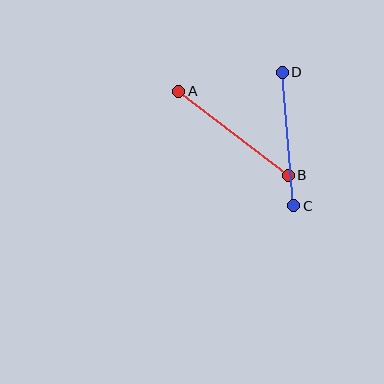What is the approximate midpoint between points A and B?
The midpoint is at approximately (234, 133) pixels.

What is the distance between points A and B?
The distance is approximately 138 pixels.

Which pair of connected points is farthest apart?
Points A and B are farthest apart.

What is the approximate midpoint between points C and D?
The midpoint is at approximately (288, 139) pixels.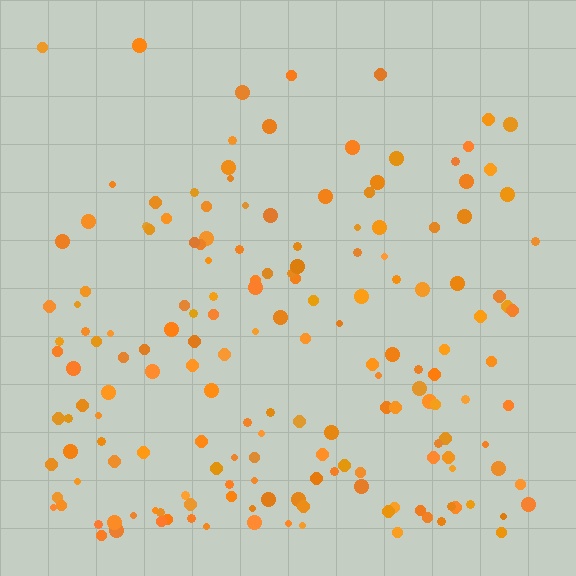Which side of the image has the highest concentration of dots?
The bottom.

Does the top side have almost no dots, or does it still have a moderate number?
Still a moderate number, just noticeably fewer than the bottom.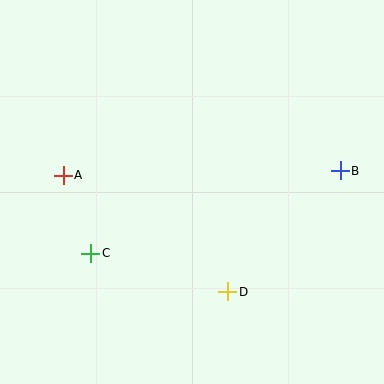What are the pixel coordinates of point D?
Point D is at (228, 292).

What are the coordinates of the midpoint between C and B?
The midpoint between C and B is at (216, 212).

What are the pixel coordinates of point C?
Point C is at (91, 253).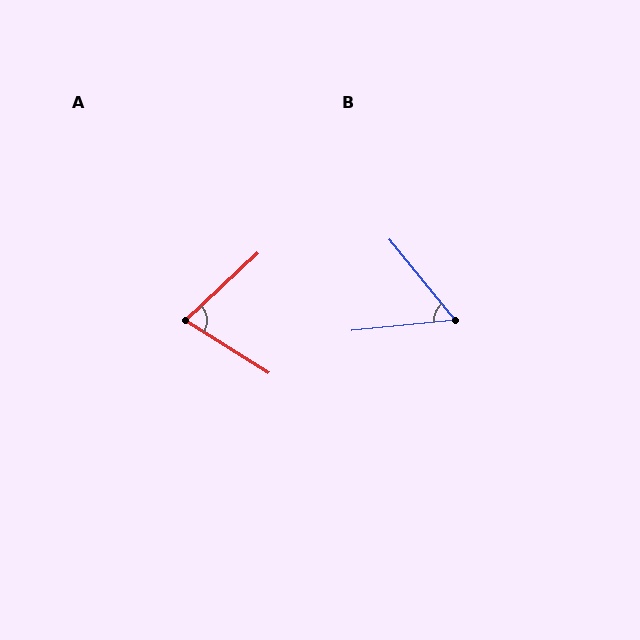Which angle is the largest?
A, at approximately 76 degrees.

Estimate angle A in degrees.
Approximately 76 degrees.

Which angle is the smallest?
B, at approximately 57 degrees.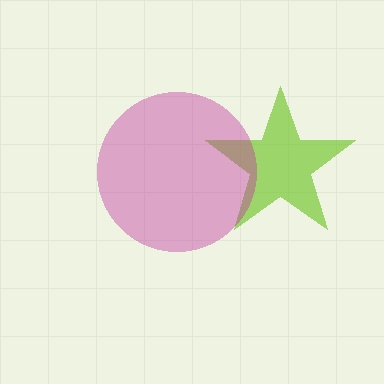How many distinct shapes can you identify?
There are 2 distinct shapes: a lime star, a magenta circle.